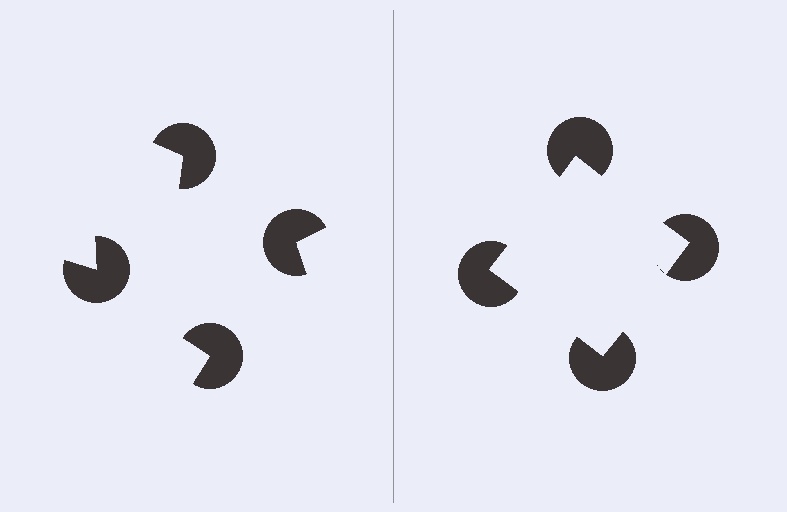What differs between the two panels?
The pac-man discs are positioned identically on both sides; only the wedge orientations differ. On the right they align to a square; on the left they are misaligned.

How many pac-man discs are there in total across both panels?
8 — 4 on each side.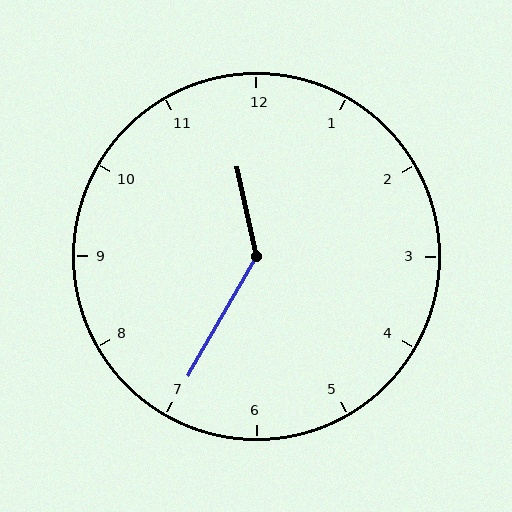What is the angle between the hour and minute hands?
Approximately 138 degrees.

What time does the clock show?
11:35.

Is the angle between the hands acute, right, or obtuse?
It is obtuse.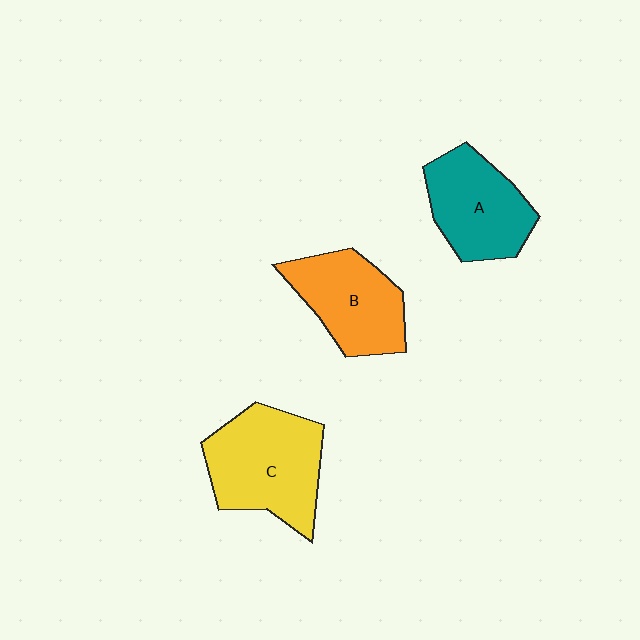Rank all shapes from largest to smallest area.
From largest to smallest: C (yellow), B (orange), A (teal).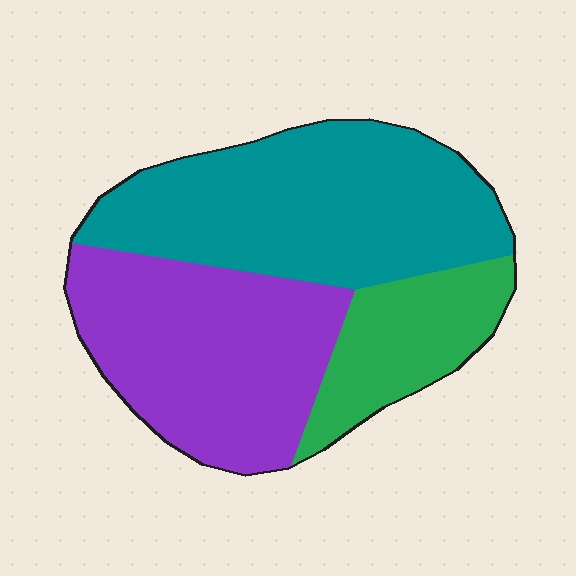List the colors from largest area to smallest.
From largest to smallest: teal, purple, green.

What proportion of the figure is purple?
Purple takes up between a quarter and a half of the figure.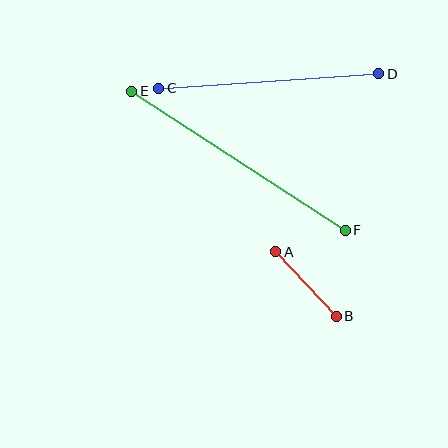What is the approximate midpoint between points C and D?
The midpoint is at approximately (269, 81) pixels.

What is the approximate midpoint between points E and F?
The midpoint is at approximately (239, 161) pixels.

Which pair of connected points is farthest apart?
Points E and F are farthest apart.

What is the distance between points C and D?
The distance is approximately 221 pixels.